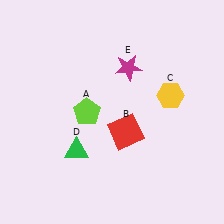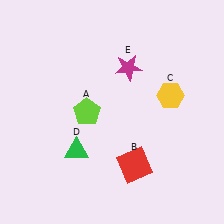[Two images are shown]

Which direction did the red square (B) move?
The red square (B) moved down.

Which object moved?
The red square (B) moved down.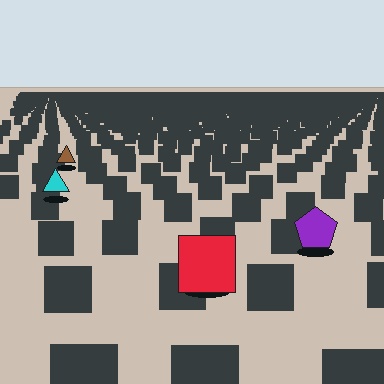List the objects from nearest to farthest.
From nearest to farthest: the red square, the purple pentagon, the cyan triangle, the brown triangle.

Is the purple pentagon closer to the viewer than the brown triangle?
Yes. The purple pentagon is closer — you can tell from the texture gradient: the ground texture is coarser near it.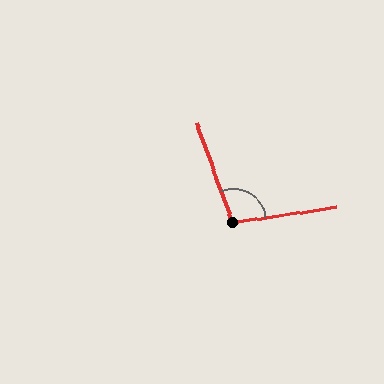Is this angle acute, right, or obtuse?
It is obtuse.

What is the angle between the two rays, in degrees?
Approximately 101 degrees.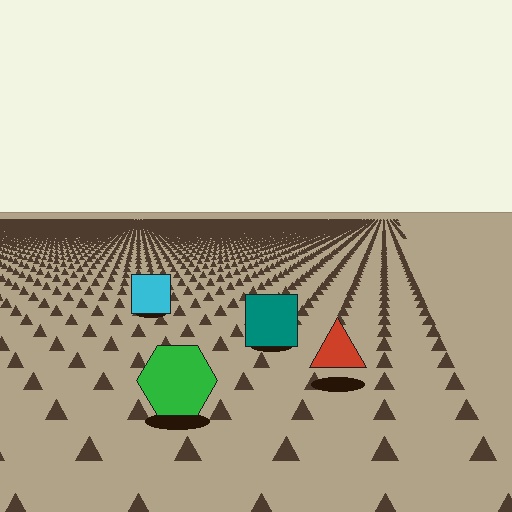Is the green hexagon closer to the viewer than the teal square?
Yes. The green hexagon is closer — you can tell from the texture gradient: the ground texture is coarser near it.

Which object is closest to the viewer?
The green hexagon is closest. The texture marks near it are larger and more spread out.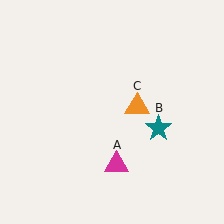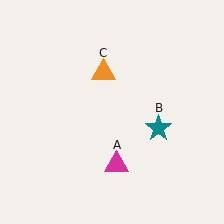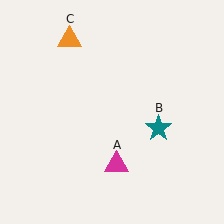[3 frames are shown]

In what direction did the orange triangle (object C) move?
The orange triangle (object C) moved up and to the left.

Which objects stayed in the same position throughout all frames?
Magenta triangle (object A) and teal star (object B) remained stationary.